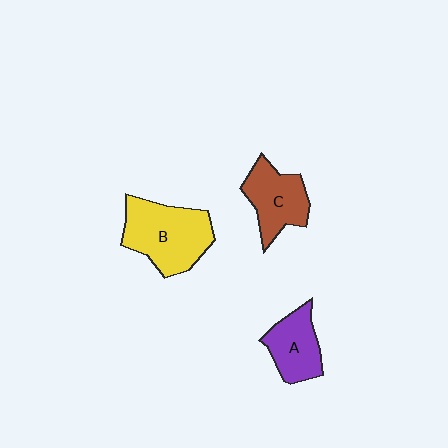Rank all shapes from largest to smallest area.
From largest to smallest: B (yellow), C (brown), A (purple).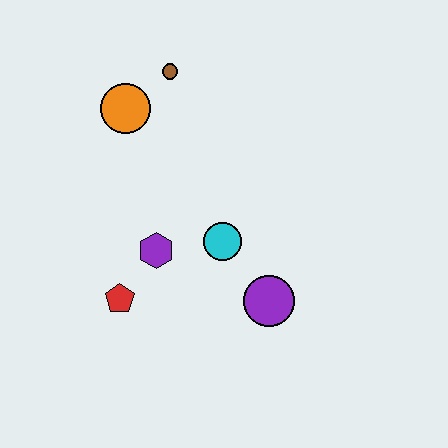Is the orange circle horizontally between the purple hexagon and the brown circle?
No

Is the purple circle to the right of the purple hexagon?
Yes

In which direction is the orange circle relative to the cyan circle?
The orange circle is above the cyan circle.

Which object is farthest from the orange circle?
The purple circle is farthest from the orange circle.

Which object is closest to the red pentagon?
The purple hexagon is closest to the red pentagon.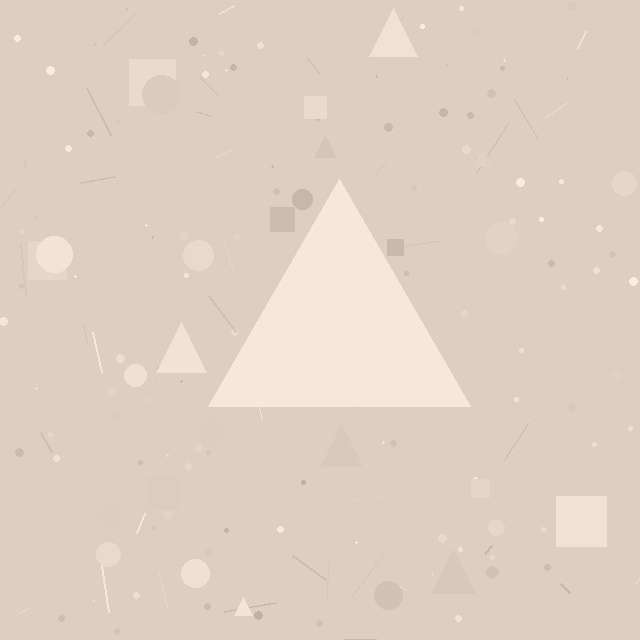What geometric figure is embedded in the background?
A triangle is embedded in the background.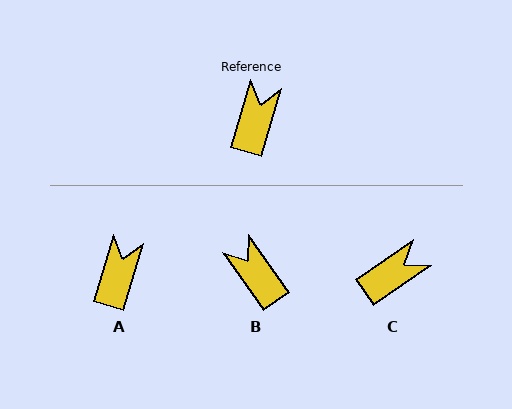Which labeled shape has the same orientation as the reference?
A.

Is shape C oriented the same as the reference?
No, it is off by about 38 degrees.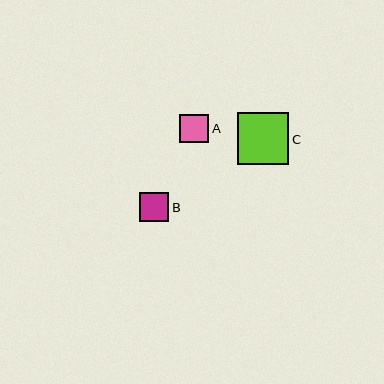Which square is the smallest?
Square A is the smallest with a size of approximately 29 pixels.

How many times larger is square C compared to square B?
Square C is approximately 1.8 times the size of square B.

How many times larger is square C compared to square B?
Square C is approximately 1.8 times the size of square B.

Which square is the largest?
Square C is the largest with a size of approximately 52 pixels.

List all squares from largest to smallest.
From largest to smallest: C, B, A.